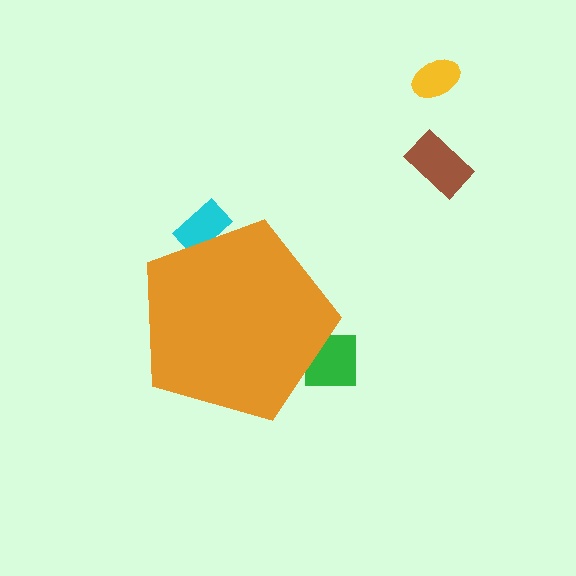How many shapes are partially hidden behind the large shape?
2 shapes are partially hidden.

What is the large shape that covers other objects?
An orange pentagon.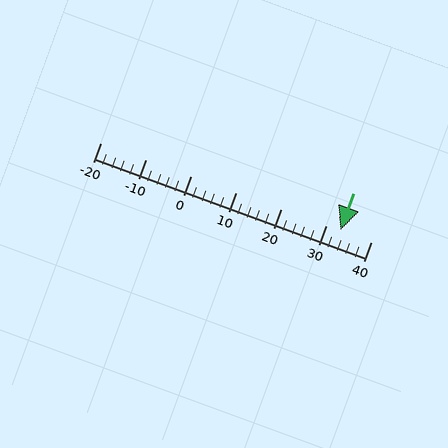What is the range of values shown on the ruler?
The ruler shows values from -20 to 40.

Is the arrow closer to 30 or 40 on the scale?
The arrow is closer to 30.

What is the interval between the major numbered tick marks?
The major tick marks are spaced 10 units apart.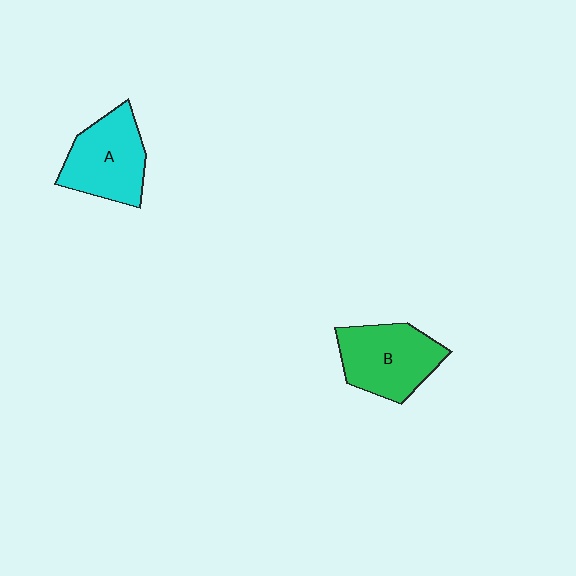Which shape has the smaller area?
Shape A (cyan).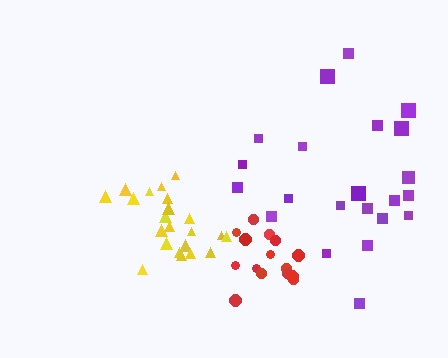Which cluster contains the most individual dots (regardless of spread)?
Yellow (22).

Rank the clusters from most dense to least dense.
red, yellow, purple.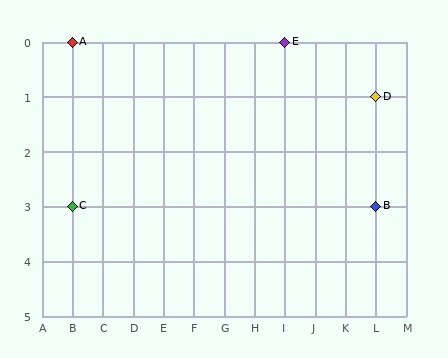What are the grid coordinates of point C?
Point C is at grid coordinates (B, 3).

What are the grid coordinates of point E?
Point E is at grid coordinates (I, 0).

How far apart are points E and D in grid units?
Points E and D are 3 columns and 1 row apart (about 3.2 grid units diagonally).